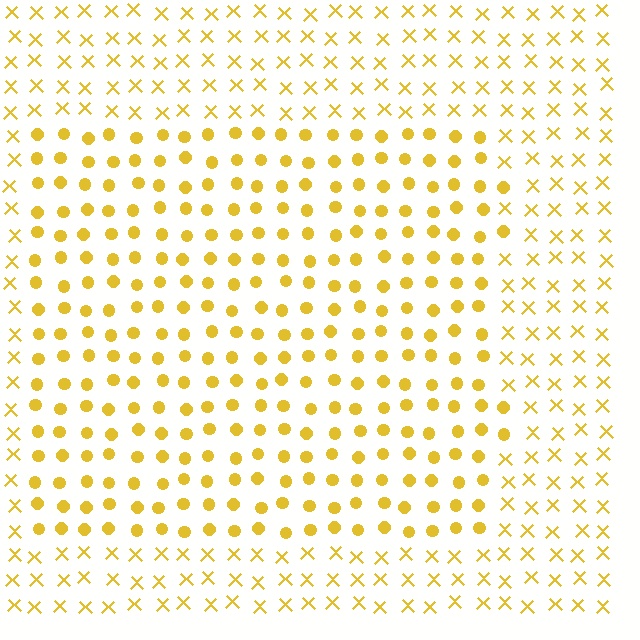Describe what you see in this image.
The image is filled with small yellow elements arranged in a uniform grid. A rectangle-shaped region contains circles, while the surrounding area contains X marks. The boundary is defined purely by the change in element shape.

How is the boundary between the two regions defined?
The boundary is defined by a change in element shape: circles inside vs. X marks outside. All elements share the same color and spacing.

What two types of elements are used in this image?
The image uses circles inside the rectangle region and X marks outside it.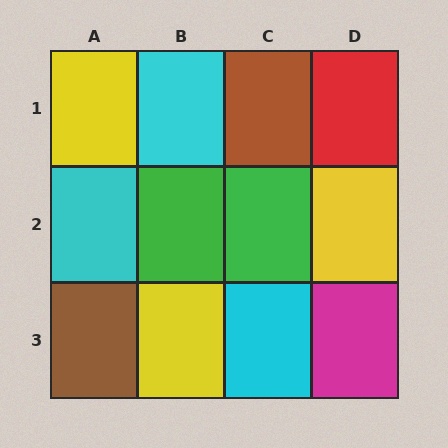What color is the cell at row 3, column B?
Yellow.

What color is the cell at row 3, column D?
Magenta.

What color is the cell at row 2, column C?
Green.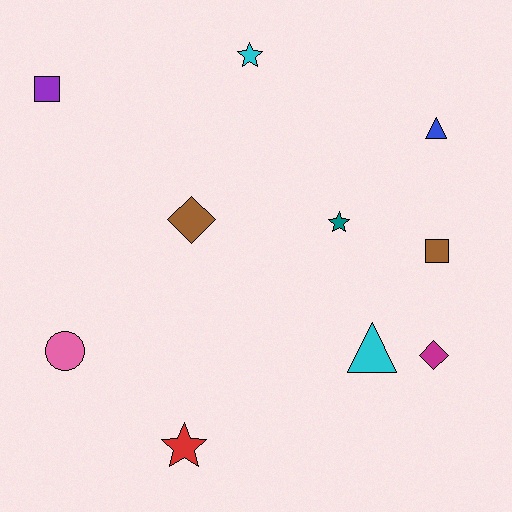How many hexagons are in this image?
There are no hexagons.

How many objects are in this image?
There are 10 objects.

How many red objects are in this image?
There is 1 red object.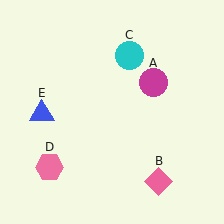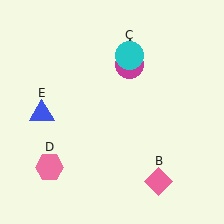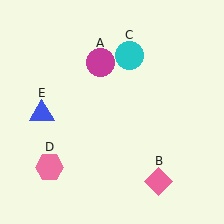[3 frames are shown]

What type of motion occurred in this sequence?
The magenta circle (object A) rotated counterclockwise around the center of the scene.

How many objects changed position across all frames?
1 object changed position: magenta circle (object A).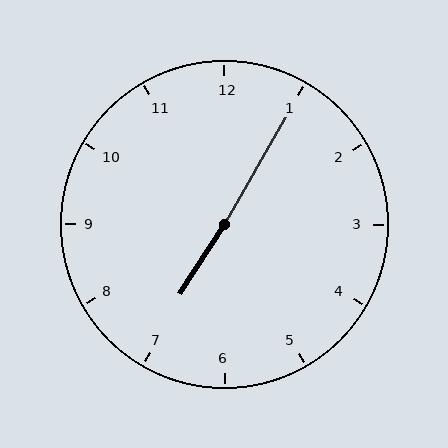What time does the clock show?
7:05.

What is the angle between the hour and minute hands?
Approximately 178 degrees.